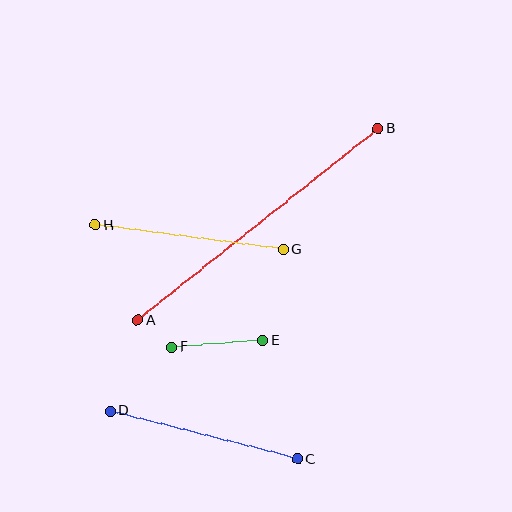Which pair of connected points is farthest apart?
Points A and B are farthest apart.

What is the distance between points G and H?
The distance is approximately 190 pixels.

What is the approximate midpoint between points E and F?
The midpoint is at approximately (217, 344) pixels.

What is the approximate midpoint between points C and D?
The midpoint is at approximately (204, 435) pixels.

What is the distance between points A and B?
The distance is approximately 308 pixels.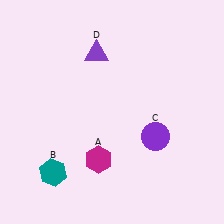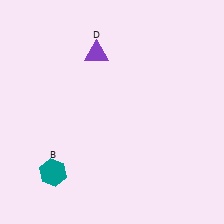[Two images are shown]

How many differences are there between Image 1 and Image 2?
There are 2 differences between the two images.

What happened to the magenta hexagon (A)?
The magenta hexagon (A) was removed in Image 2. It was in the bottom-left area of Image 1.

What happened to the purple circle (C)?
The purple circle (C) was removed in Image 2. It was in the bottom-right area of Image 1.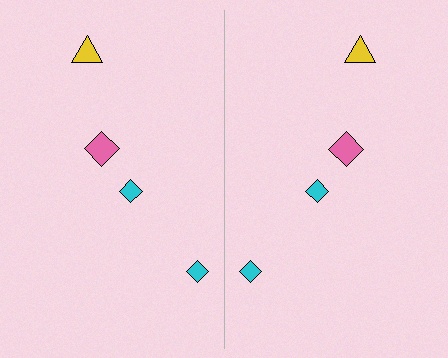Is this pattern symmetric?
Yes, this pattern has bilateral (reflection) symmetry.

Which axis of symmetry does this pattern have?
The pattern has a vertical axis of symmetry running through the center of the image.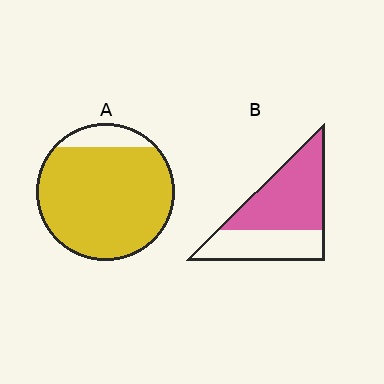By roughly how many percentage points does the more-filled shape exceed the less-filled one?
By roughly 30 percentage points (A over B).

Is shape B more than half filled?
Yes.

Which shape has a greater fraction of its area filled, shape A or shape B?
Shape A.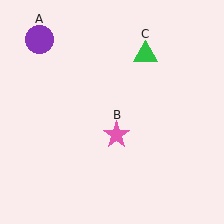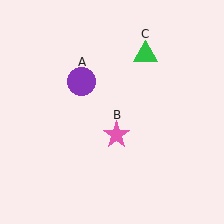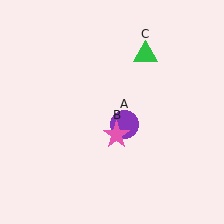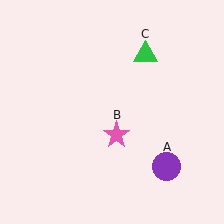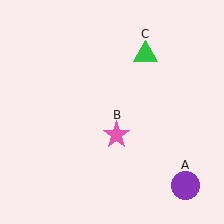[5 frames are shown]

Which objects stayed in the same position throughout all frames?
Pink star (object B) and green triangle (object C) remained stationary.